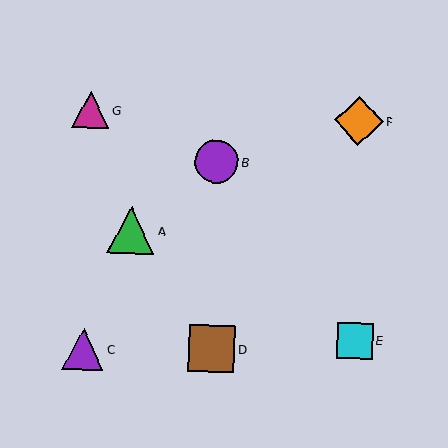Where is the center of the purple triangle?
The center of the purple triangle is at (83, 349).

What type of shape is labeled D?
Shape D is a brown square.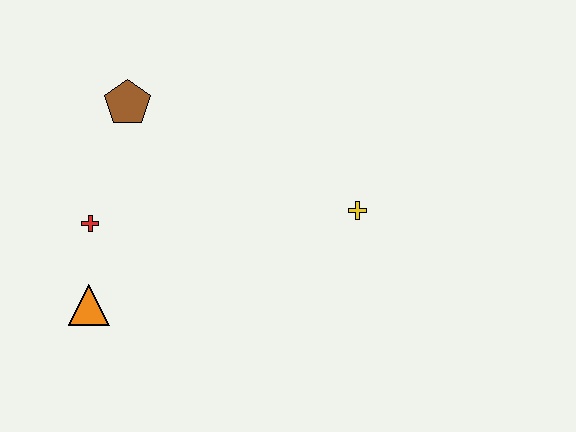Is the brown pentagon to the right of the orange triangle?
Yes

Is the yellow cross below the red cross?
No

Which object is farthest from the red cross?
The yellow cross is farthest from the red cross.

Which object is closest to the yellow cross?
The brown pentagon is closest to the yellow cross.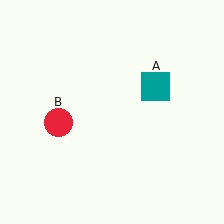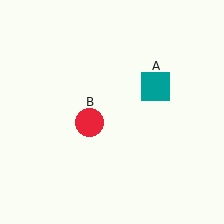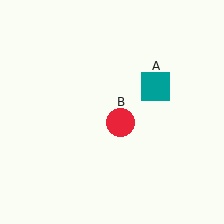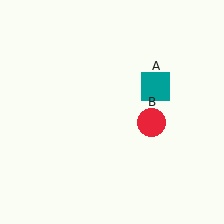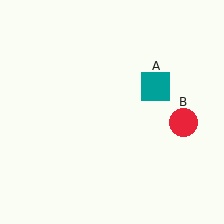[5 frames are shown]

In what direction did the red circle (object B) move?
The red circle (object B) moved right.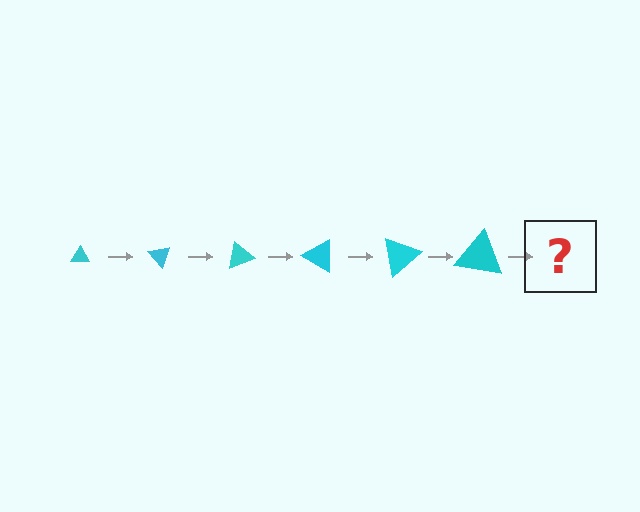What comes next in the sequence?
The next element should be a triangle, larger than the previous one and rotated 300 degrees from the start.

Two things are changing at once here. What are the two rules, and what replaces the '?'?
The two rules are that the triangle grows larger each step and it rotates 50 degrees each step. The '?' should be a triangle, larger than the previous one and rotated 300 degrees from the start.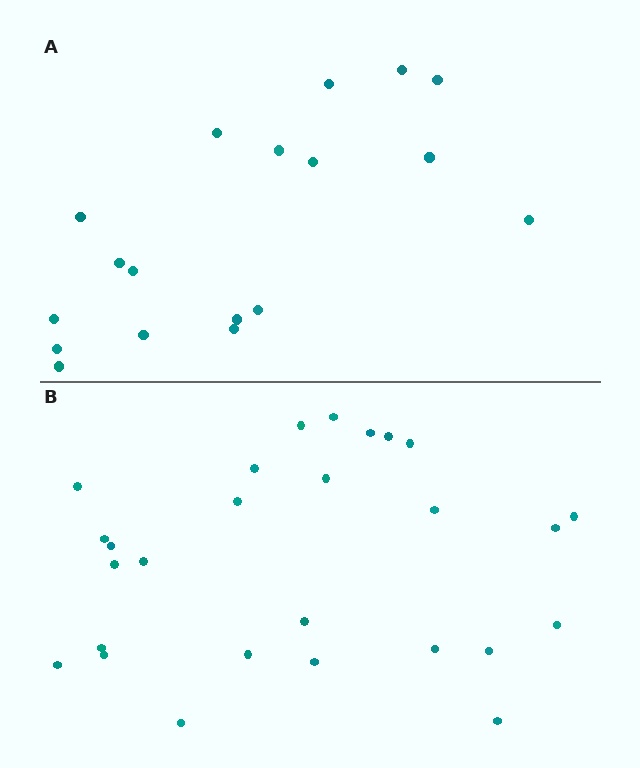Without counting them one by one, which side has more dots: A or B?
Region B (the bottom region) has more dots.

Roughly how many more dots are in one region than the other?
Region B has roughly 8 or so more dots than region A.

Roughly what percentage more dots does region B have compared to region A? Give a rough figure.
About 50% more.